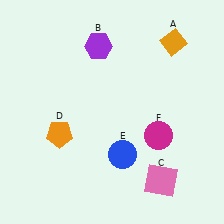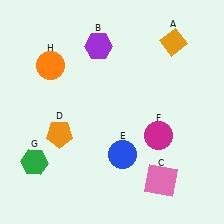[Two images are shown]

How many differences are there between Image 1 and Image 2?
There are 2 differences between the two images.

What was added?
A green hexagon (G), an orange circle (H) were added in Image 2.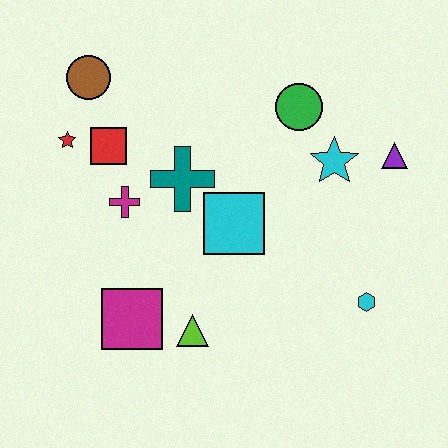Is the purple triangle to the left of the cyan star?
No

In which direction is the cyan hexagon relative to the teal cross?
The cyan hexagon is to the right of the teal cross.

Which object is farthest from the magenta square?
The purple triangle is farthest from the magenta square.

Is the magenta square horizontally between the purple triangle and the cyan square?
No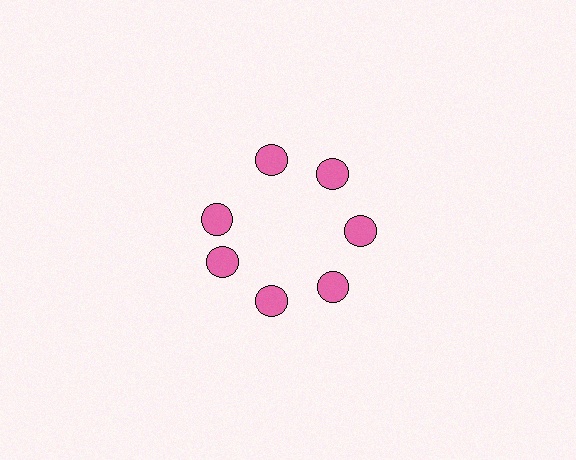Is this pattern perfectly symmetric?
No. The 7 pink circles are arranged in a ring, but one element near the 10 o'clock position is rotated out of alignment along the ring, breaking the 7-fold rotational symmetry.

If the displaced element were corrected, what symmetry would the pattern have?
It would have 7-fold rotational symmetry — the pattern would map onto itself every 51 degrees.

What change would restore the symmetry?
The symmetry would be restored by rotating it back into even spacing with its neighbors so that all 7 circles sit at equal angles and equal distance from the center.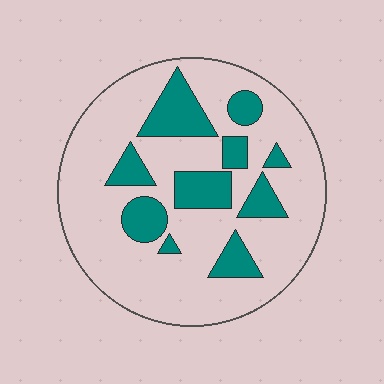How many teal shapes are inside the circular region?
10.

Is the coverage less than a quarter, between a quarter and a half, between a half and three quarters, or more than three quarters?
Less than a quarter.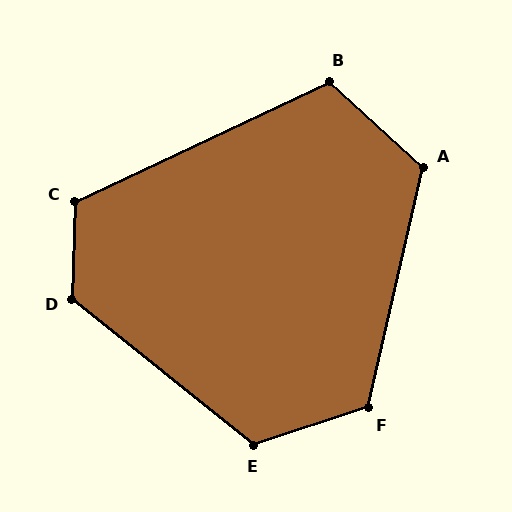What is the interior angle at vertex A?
Approximately 120 degrees (obtuse).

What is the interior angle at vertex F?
Approximately 121 degrees (obtuse).